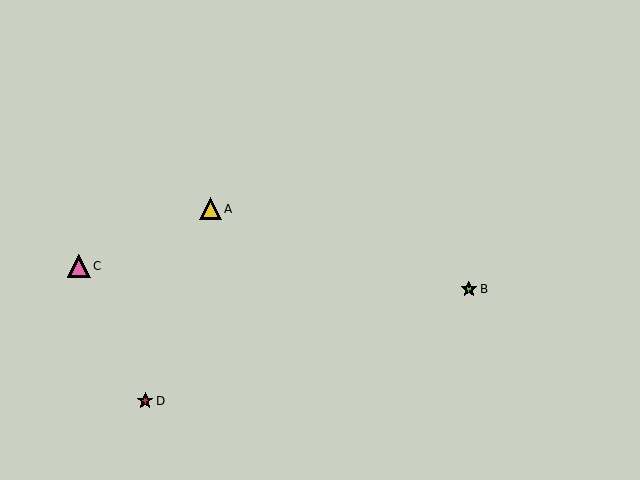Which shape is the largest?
The pink triangle (labeled C) is the largest.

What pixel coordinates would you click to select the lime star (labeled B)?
Click at (469, 289) to select the lime star B.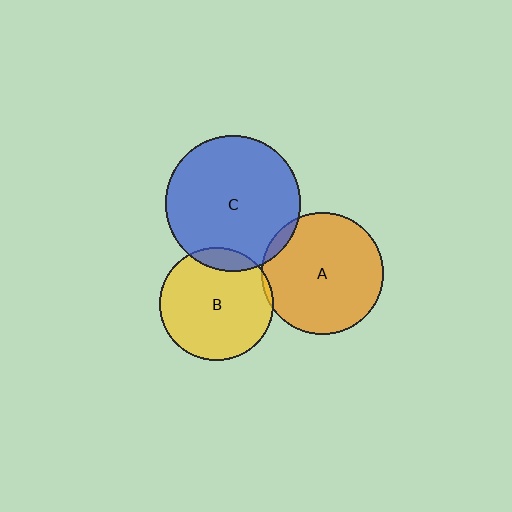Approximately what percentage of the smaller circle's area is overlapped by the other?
Approximately 10%.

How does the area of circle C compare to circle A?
Approximately 1.2 times.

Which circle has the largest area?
Circle C (blue).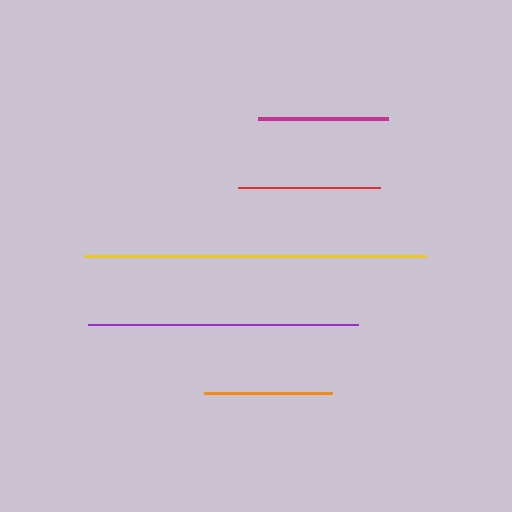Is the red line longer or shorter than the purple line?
The purple line is longer than the red line.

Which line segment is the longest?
The yellow line is the longest at approximately 341 pixels.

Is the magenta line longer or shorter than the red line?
The red line is longer than the magenta line.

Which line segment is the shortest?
The orange line is the shortest at approximately 128 pixels.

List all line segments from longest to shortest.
From longest to shortest: yellow, purple, red, magenta, orange.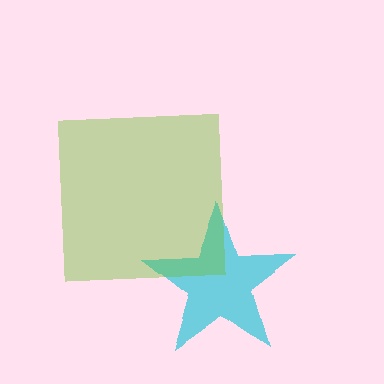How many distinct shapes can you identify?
There are 2 distinct shapes: a cyan star, a lime square.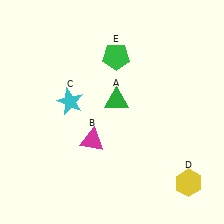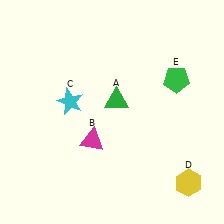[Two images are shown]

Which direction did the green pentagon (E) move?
The green pentagon (E) moved right.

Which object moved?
The green pentagon (E) moved right.